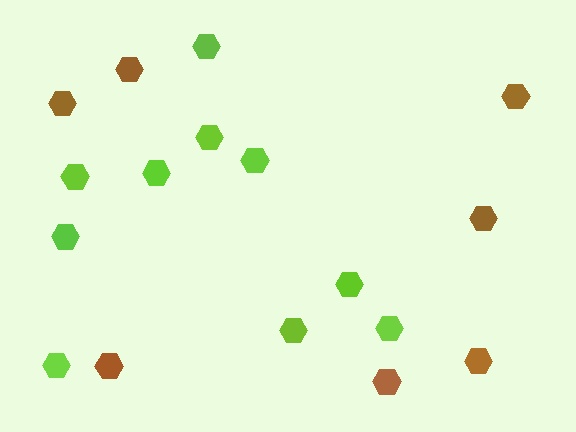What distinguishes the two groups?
There are 2 groups: one group of lime hexagons (10) and one group of brown hexagons (7).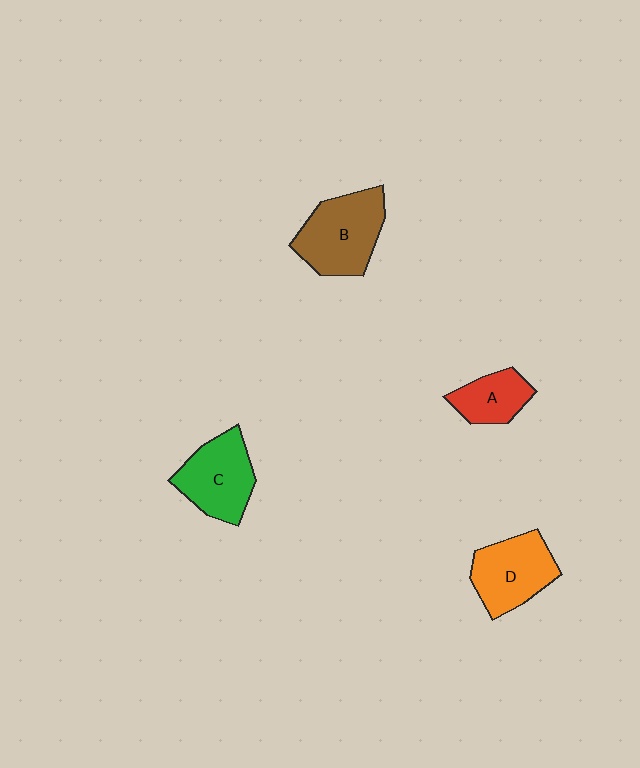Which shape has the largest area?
Shape B (brown).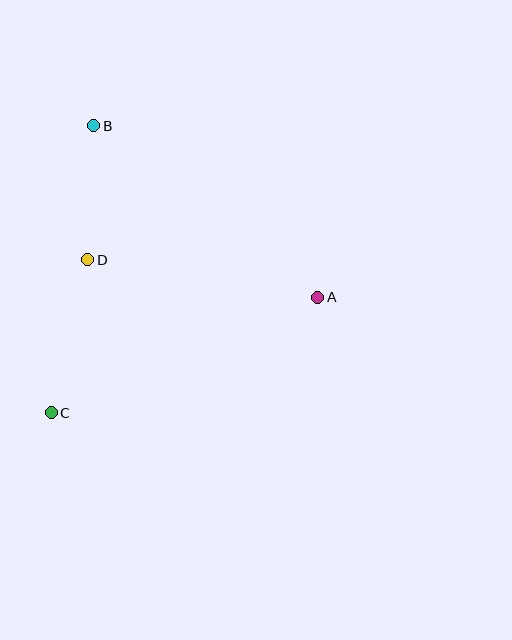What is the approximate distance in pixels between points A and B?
The distance between A and B is approximately 282 pixels.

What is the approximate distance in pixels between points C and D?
The distance between C and D is approximately 157 pixels.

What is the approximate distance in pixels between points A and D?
The distance between A and D is approximately 233 pixels.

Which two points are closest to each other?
Points B and D are closest to each other.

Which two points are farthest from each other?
Points A and C are farthest from each other.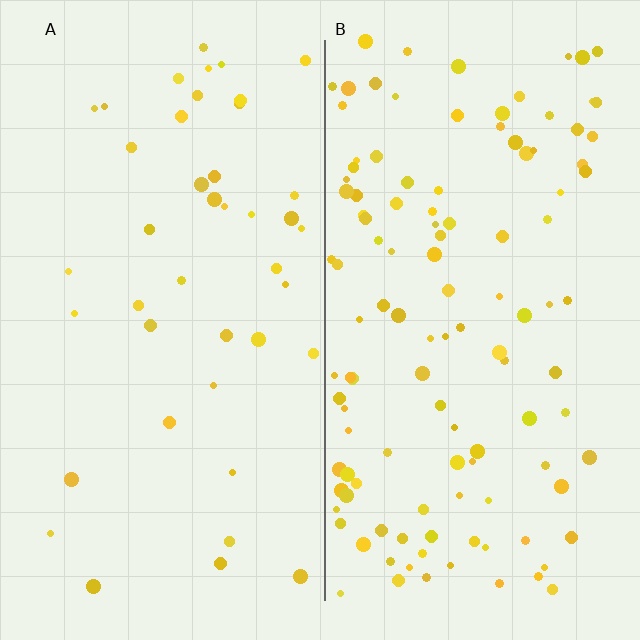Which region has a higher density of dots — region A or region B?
B (the right).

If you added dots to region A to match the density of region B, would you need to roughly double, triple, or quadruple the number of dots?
Approximately triple.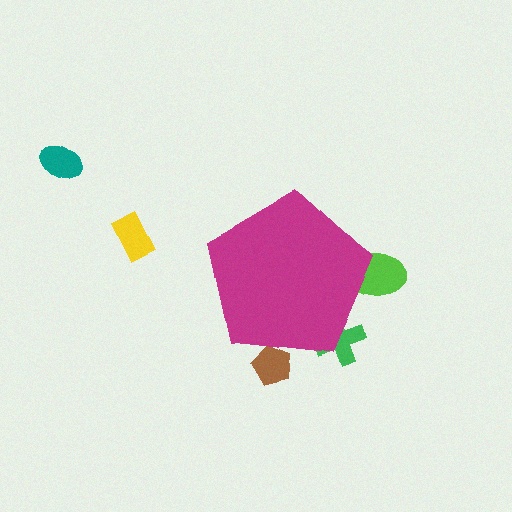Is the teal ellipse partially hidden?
No, the teal ellipse is fully visible.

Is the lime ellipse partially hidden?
Yes, the lime ellipse is partially hidden behind the magenta pentagon.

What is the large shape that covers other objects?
A magenta pentagon.